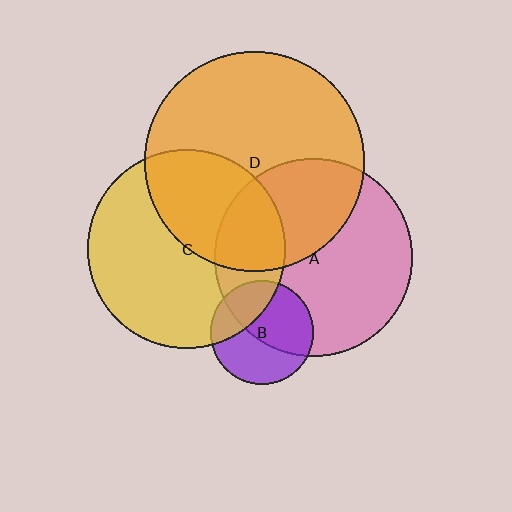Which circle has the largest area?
Circle D (orange).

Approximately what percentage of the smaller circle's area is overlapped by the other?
Approximately 40%.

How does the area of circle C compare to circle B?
Approximately 3.7 times.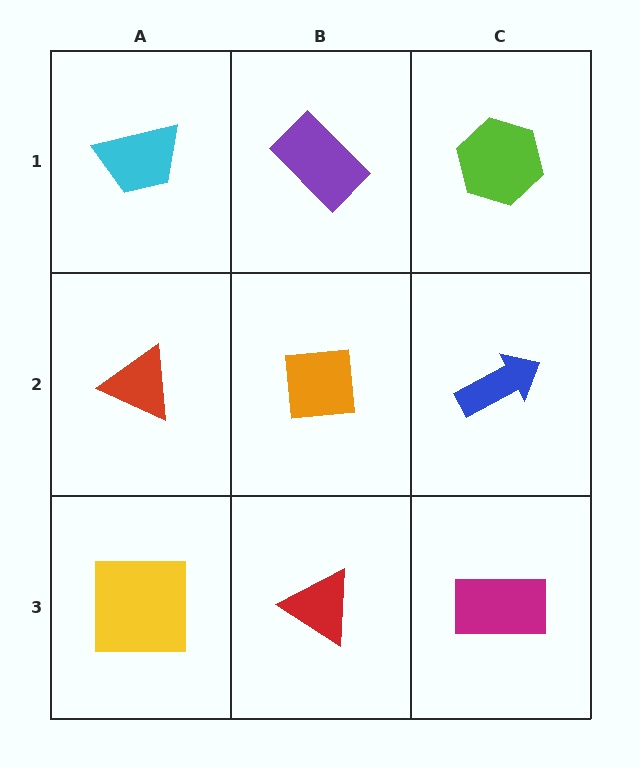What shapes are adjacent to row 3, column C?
A blue arrow (row 2, column C), a red triangle (row 3, column B).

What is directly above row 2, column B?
A purple rectangle.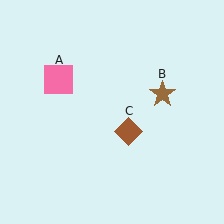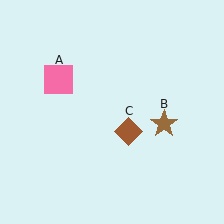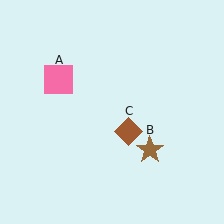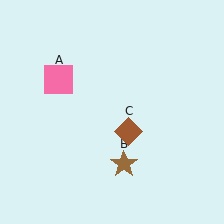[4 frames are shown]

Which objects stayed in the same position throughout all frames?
Pink square (object A) and brown diamond (object C) remained stationary.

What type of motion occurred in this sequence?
The brown star (object B) rotated clockwise around the center of the scene.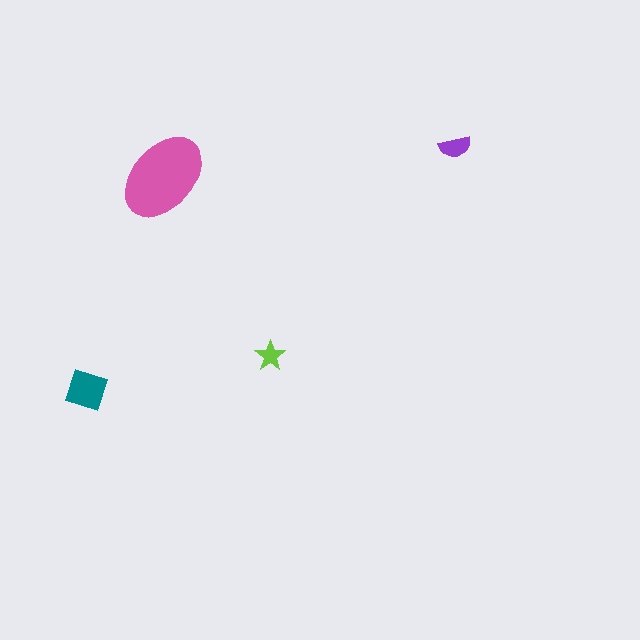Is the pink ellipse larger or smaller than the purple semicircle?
Larger.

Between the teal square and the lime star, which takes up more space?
The teal square.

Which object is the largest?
The pink ellipse.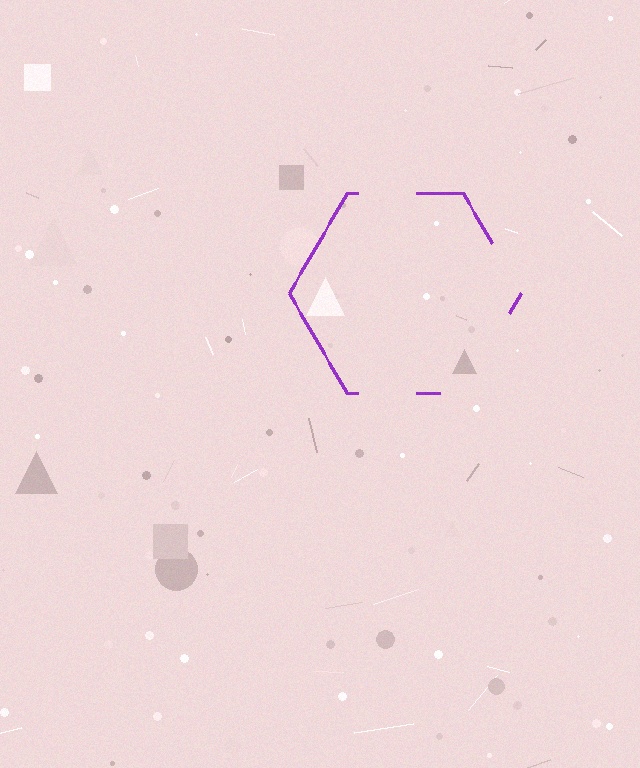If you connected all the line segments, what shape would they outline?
They would outline a hexagon.